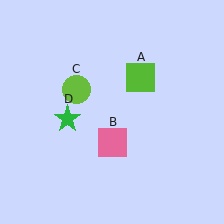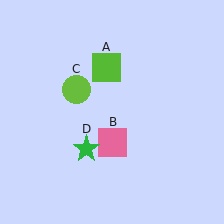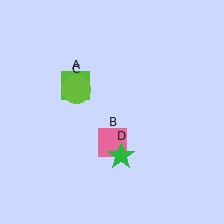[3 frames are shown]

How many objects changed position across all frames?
2 objects changed position: lime square (object A), green star (object D).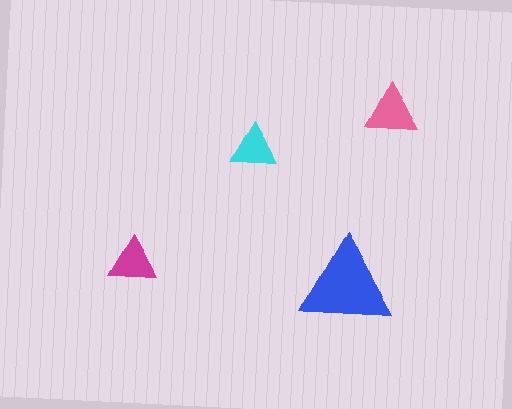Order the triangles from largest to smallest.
the blue one, the pink one, the magenta one, the cyan one.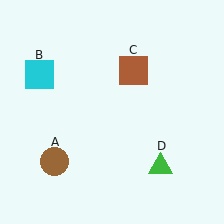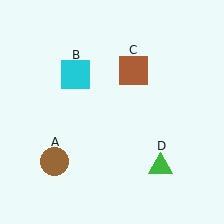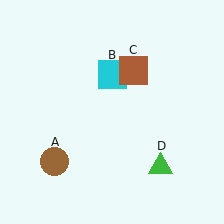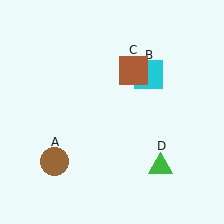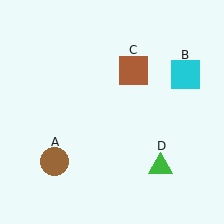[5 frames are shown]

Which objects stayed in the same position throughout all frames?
Brown circle (object A) and brown square (object C) and green triangle (object D) remained stationary.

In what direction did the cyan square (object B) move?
The cyan square (object B) moved right.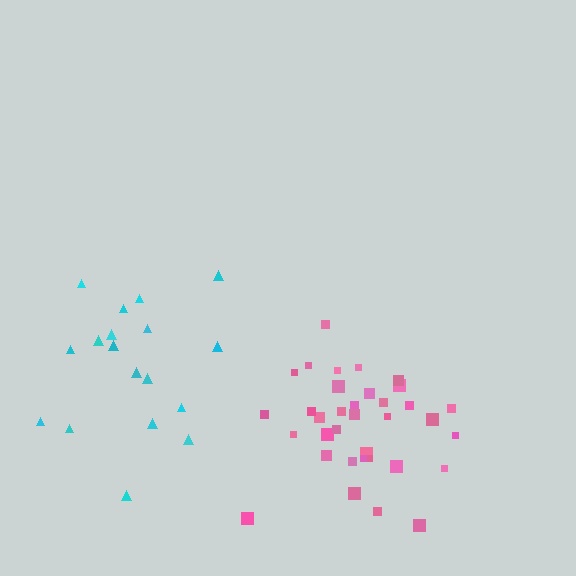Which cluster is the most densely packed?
Pink.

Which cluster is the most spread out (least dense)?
Cyan.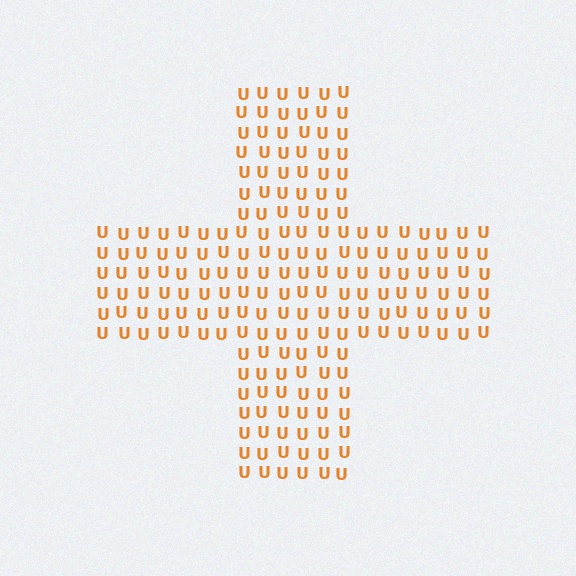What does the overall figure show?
The overall figure shows a cross.